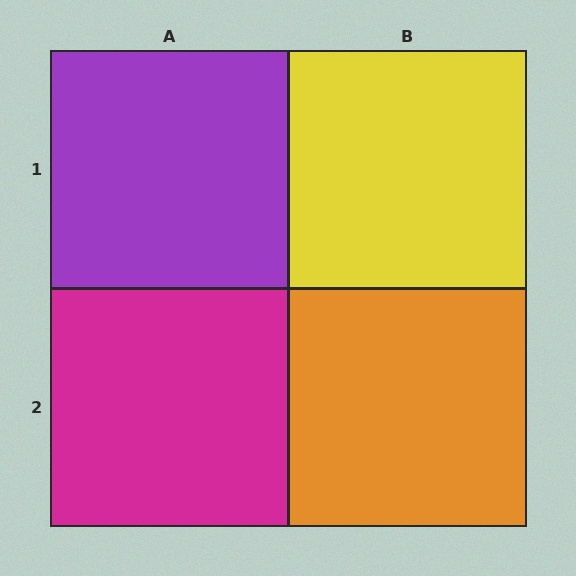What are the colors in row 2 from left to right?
Magenta, orange.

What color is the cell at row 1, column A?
Purple.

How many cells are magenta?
1 cell is magenta.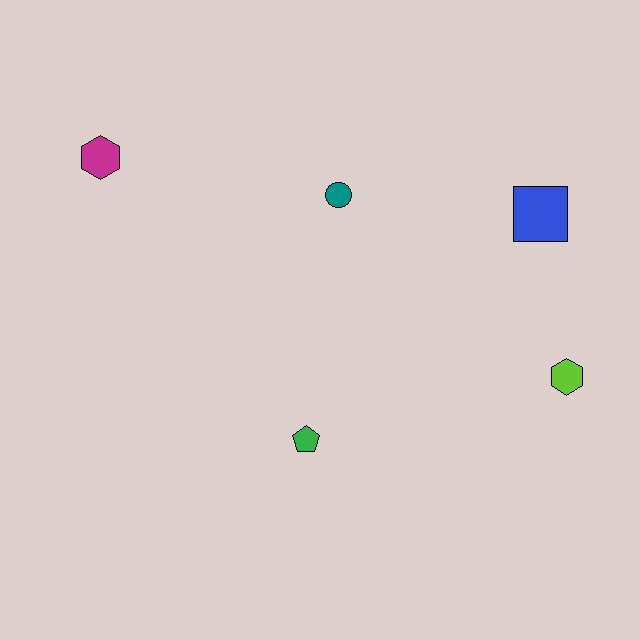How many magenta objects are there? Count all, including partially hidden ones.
There is 1 magenta object.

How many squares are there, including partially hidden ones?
There is 1 square.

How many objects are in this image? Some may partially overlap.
There are 5 objects.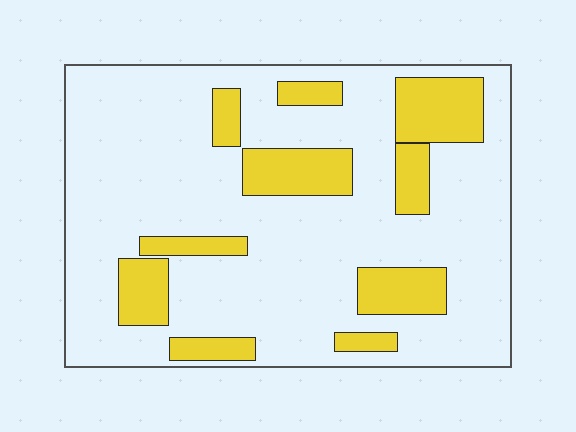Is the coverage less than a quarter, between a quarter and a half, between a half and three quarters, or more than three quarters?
Less than a quarter.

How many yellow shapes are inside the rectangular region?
10.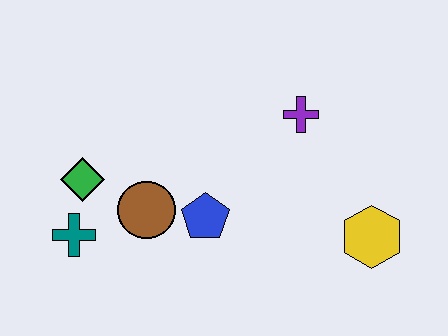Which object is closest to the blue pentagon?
The brown circle is closest to the blue pentagon.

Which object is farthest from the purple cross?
The teal cross is farthest from the purple cross.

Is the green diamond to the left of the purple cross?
Yes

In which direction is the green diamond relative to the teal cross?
The green diamond is above the teal cross.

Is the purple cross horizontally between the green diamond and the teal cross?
No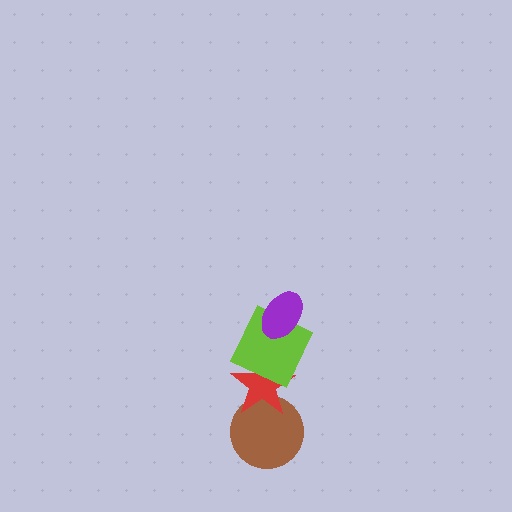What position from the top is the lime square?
The lime square is 2nd from the top.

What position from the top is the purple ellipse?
The purple ellipse is 1st from the top.